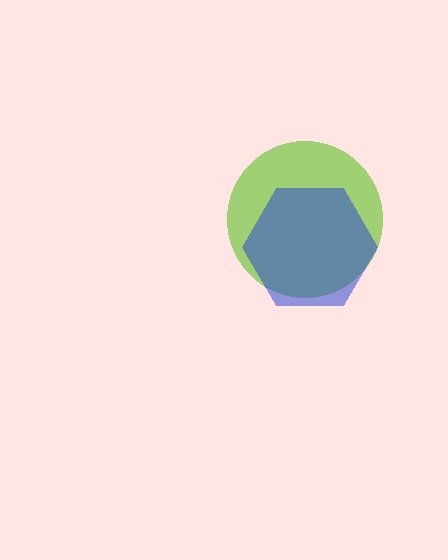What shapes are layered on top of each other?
The layered shapes are: a lime circle, a blue hexagon.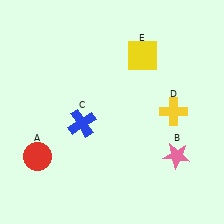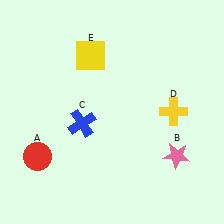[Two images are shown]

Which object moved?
The yellow square (E) moved left.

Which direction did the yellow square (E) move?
The yellow square (E) moved left.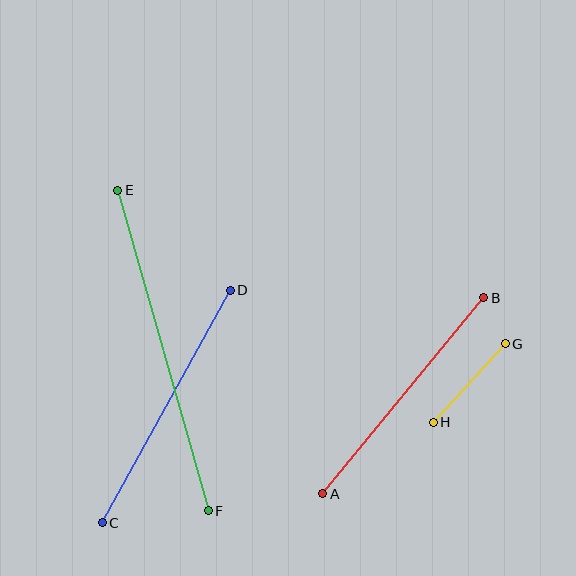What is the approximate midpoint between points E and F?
The midpoint is at approximately (163, 351) pixels.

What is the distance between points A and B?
The distance is approximately 254 pixels.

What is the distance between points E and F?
The distance is approximately 333 pixels.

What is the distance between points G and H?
The distance is approximately 107 pixels.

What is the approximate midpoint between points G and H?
The midpoint is at approximately (469, 383) pixels.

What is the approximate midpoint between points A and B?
The midpoint is at approximately (403, 396) pixels.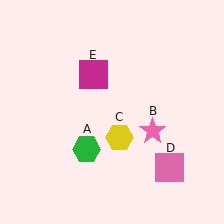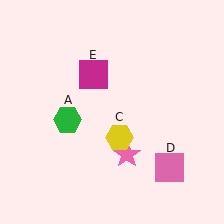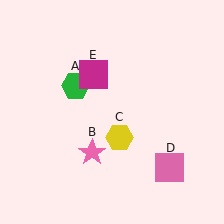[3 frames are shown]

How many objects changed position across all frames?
2 objects changed position: green hexagon (object A), pink star (object B).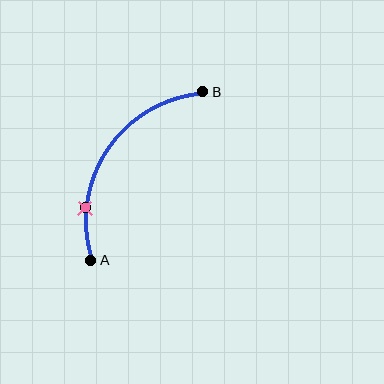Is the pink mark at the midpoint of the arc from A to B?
No. The pink mark lies on the arc but is closer to endpoint A. The arc midpoint would be at the point on the curve equidistant along the arc from both A and B.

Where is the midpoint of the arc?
The arc midpoint is the point on the curve farthest from the straight line joining A and B. It sits to the left of that line.